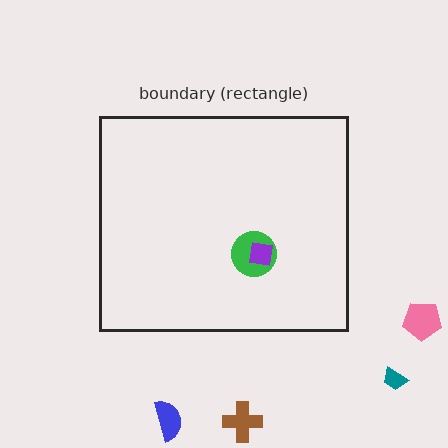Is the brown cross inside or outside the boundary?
Outside.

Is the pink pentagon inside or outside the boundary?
Outside.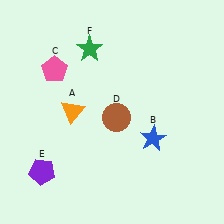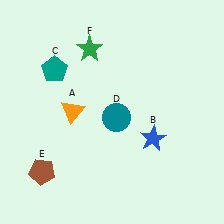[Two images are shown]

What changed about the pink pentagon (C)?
In Image 1, C is pink. In Image 2, it changed to teal.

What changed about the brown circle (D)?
In Image 1, D is brown. In Image 2, it changed to teal.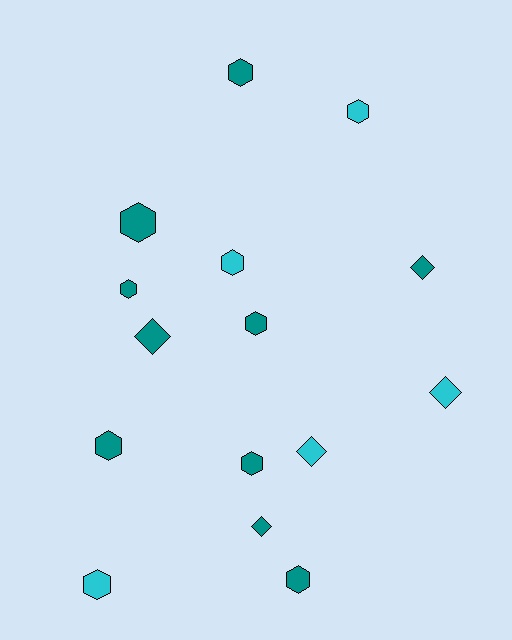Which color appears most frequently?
Teal, with 10 objects.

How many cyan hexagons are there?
There are 3 cyan hexagons.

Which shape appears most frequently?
Hexagon, with 10 objects.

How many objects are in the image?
There are 15 objects.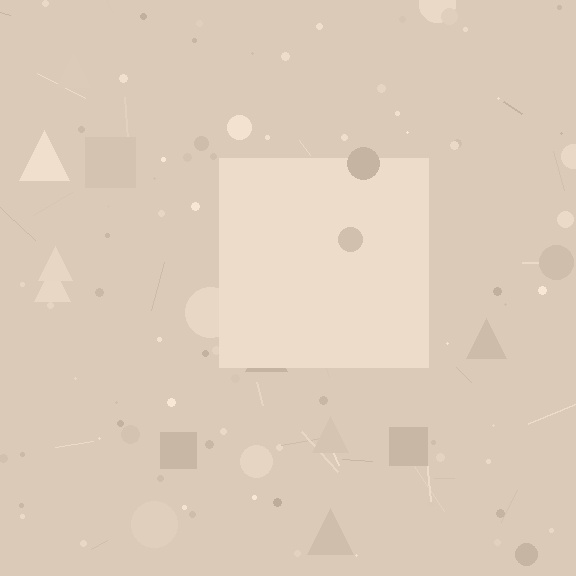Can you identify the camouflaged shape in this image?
The camouflaged shape is a square.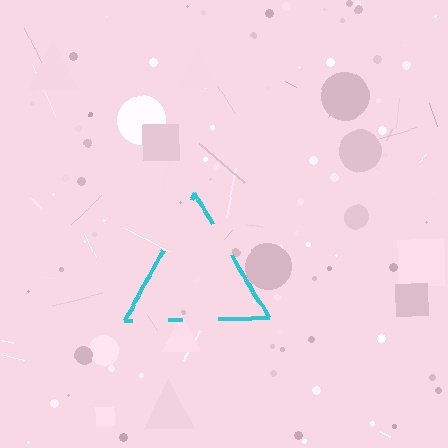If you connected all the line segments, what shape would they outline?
They would outline a triangle.